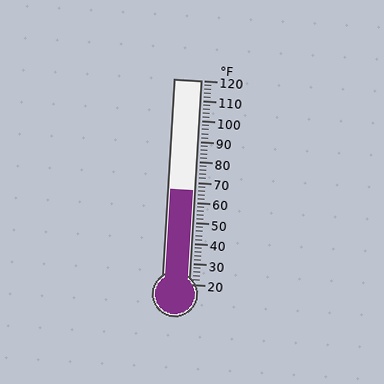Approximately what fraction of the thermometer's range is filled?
The thermometer is filled to approximately 45% of its range.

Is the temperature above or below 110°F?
The temperature is below 110°F.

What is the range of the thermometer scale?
The thermometer scale ranges from 20°F to 120°F.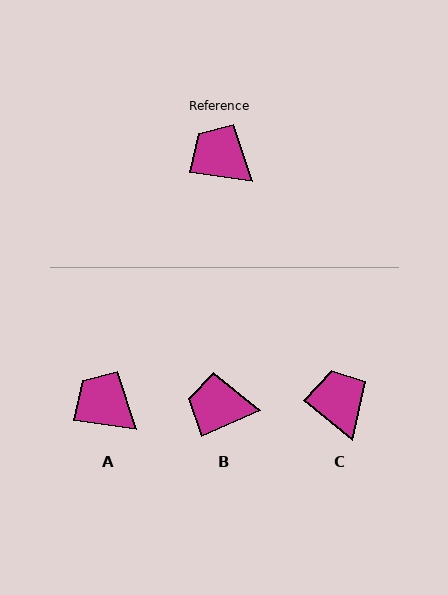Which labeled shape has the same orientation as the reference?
A.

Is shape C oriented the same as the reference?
No, it is off by about 31 degrees.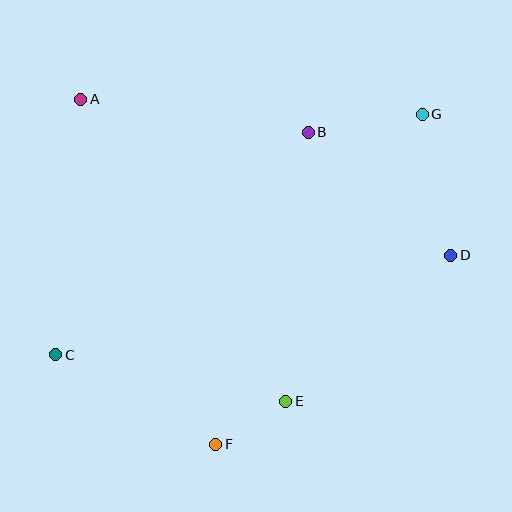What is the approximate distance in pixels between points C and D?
The distance between C and D is approximately 408 pixels.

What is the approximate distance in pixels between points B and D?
The distance between B and D is approximately 188 pixels.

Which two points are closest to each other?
Points E and F are closest to each other.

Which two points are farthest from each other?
Points C and G are farthest from each other.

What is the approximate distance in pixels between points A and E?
The distance between A and E is approximately 365 pixels.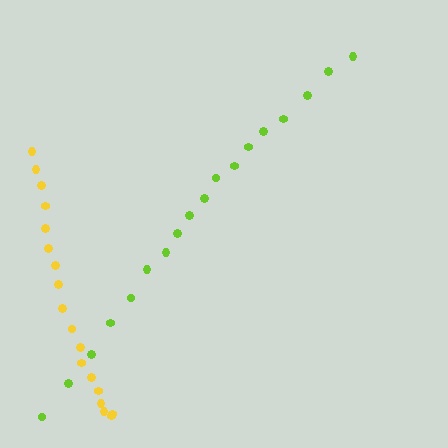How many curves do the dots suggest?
There are 2 distinct paths.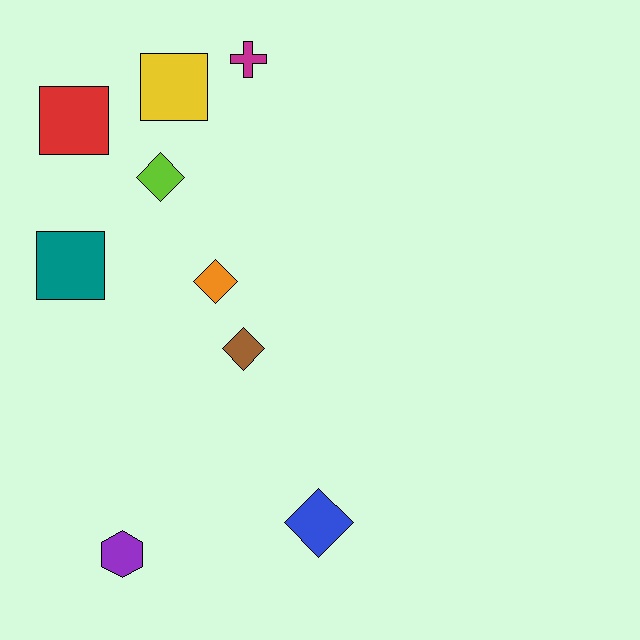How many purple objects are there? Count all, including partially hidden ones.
There is 1 purple object.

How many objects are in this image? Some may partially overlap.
There are 9 objects.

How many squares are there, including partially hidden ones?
There are 3 squares.